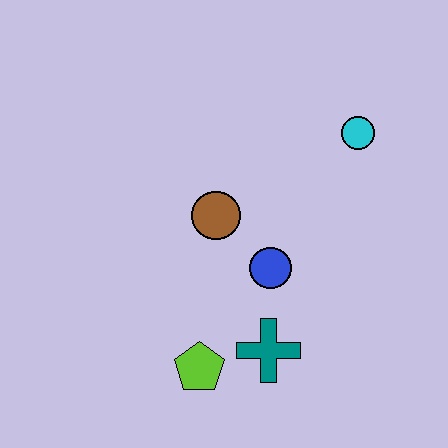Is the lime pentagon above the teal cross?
No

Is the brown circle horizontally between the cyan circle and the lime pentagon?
Yes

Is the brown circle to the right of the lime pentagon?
Yes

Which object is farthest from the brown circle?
The cyan circle is farthest from the brown circle.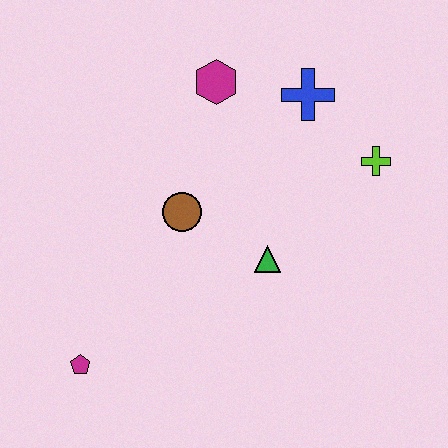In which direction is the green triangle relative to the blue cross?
The green triangle is below the blue cross.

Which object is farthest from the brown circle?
The lime cross is farthest from the brown circle.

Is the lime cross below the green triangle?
No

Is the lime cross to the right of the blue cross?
Yes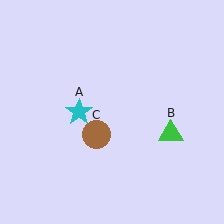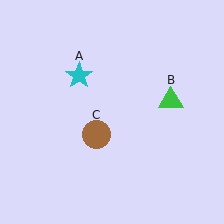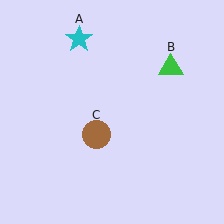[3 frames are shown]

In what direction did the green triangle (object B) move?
The green triangle (object B) moved up.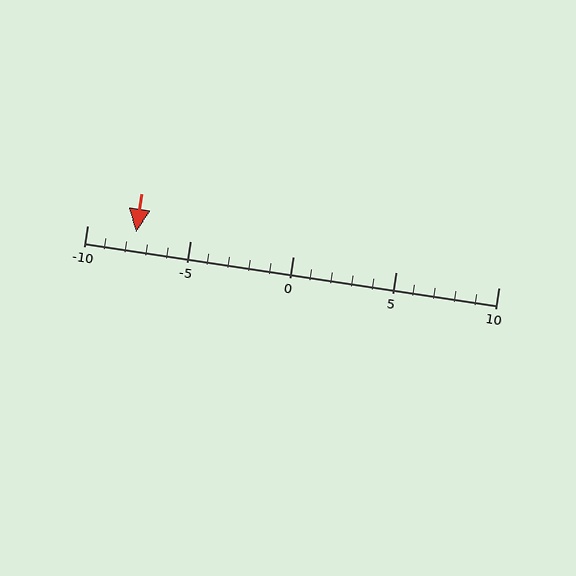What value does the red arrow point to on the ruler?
The red arrow points to approximately -8.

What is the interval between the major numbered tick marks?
The major tick marks are spaced 5 units apart.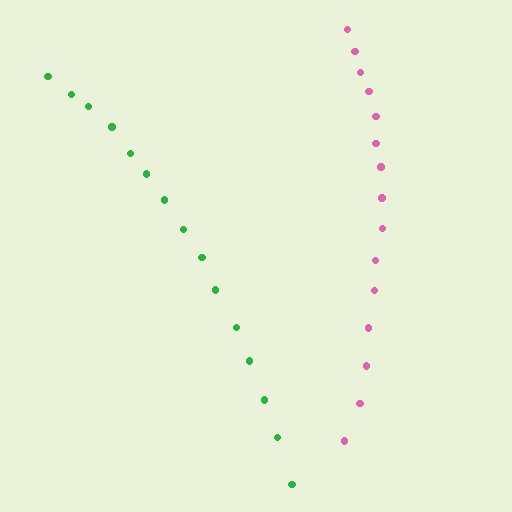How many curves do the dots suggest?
There are 2 distinct paths.